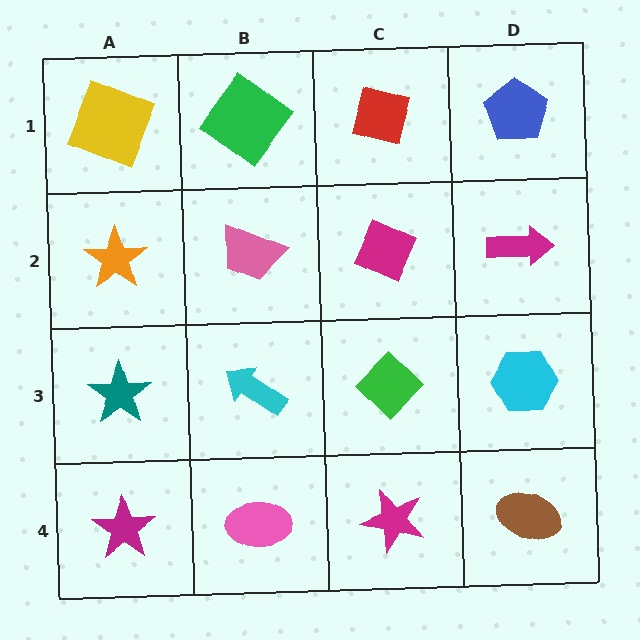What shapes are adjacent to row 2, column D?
A blue pentagon (row 1, column D), a cyan hexagon (row 3, column D), a magenta diamond (row 2, column C).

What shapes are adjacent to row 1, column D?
A magenta arrow (row 2, column D), a red square (row 1, column C).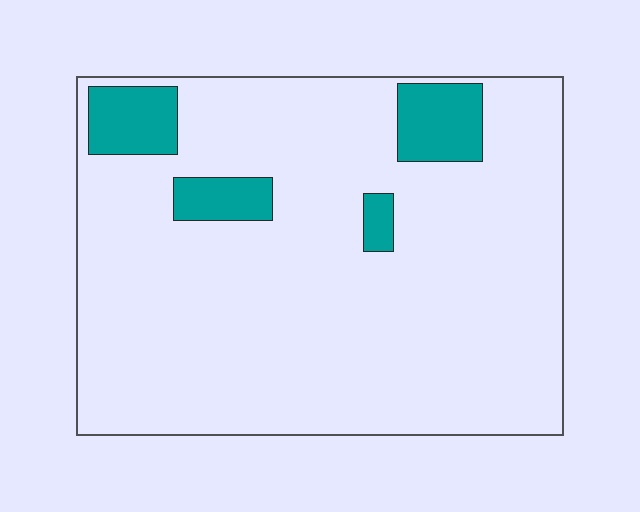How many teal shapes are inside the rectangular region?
4.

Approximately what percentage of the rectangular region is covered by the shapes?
Approximately 10%.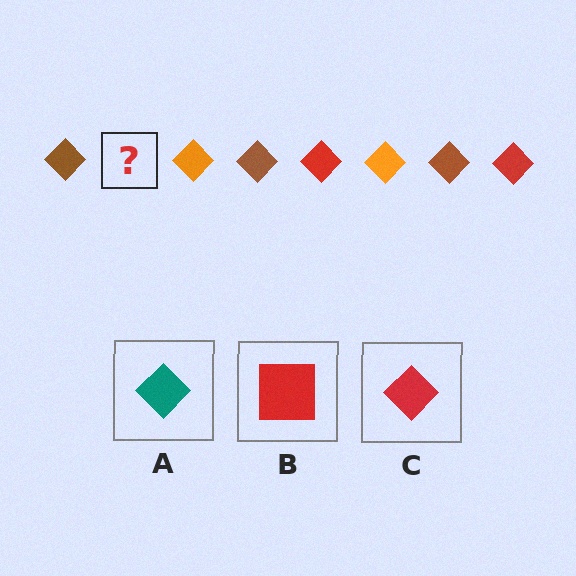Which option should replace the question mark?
Option C.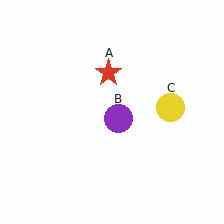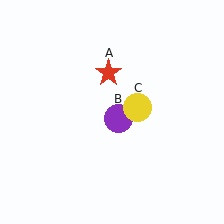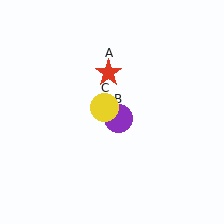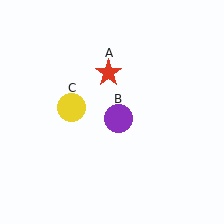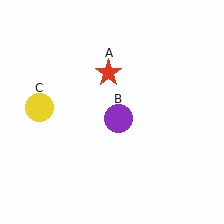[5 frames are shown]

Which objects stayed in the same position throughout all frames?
Red star (object A) and purple circle (object B) remained stationary.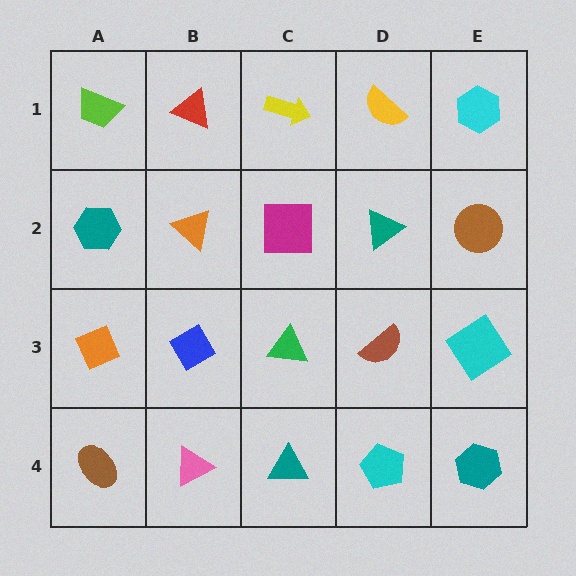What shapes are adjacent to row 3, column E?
A brown circle (row 2, column E), a teal hexagon (row 4, column E), a brown semicircle (row 3, column D).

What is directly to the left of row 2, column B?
A teal hexagon.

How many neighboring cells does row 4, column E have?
2.